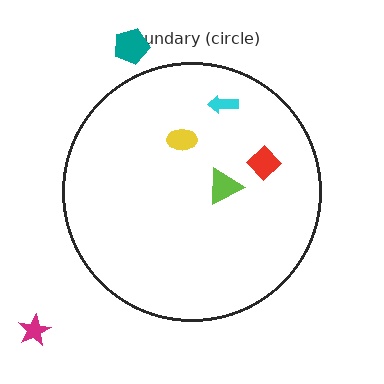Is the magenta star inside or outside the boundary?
Outside.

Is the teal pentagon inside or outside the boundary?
Outside.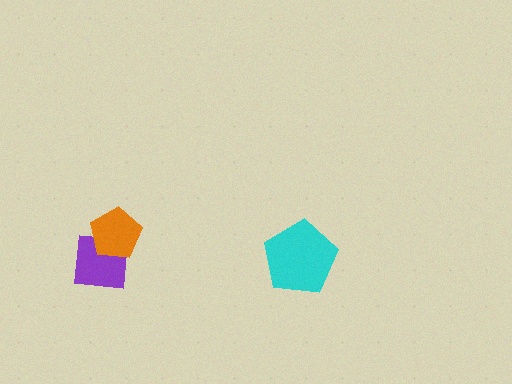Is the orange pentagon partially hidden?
No, no other shape covers it.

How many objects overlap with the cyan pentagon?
0 objects overlap with the cyan pentagon.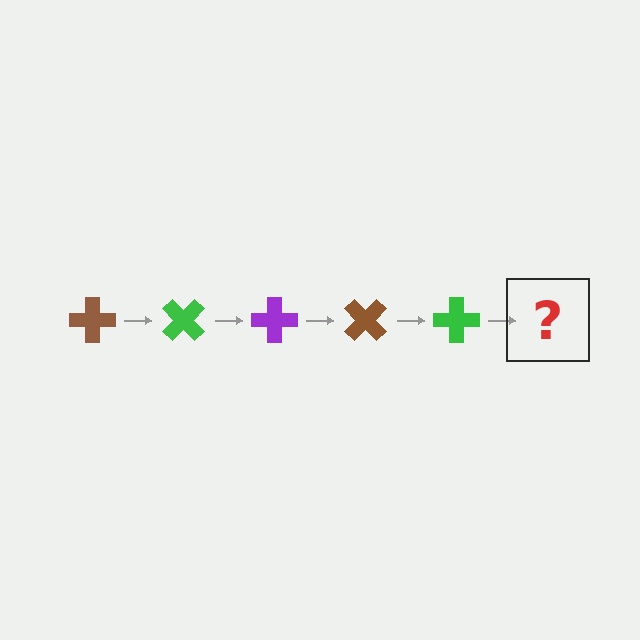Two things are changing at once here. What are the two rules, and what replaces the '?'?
The two rules are that it rotates 45 degrees each step and the color cycles through brown, green, and purple. The '?' should be a purple cross, rotated 225 degrees from the start.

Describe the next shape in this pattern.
It should be a purple cross, rotated 225 degrees from the start.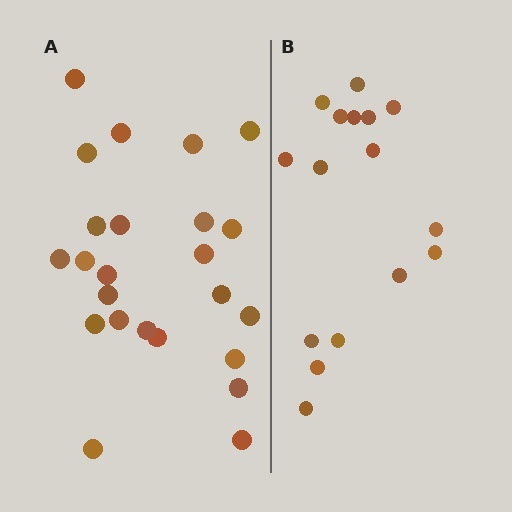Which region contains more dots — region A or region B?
Region A (the left region) has more dots.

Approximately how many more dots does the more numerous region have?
Region A has roughly 8 or so more dots than region B.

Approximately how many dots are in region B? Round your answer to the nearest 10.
About 20 dots. (The exact count is 16, which rounds to 20.)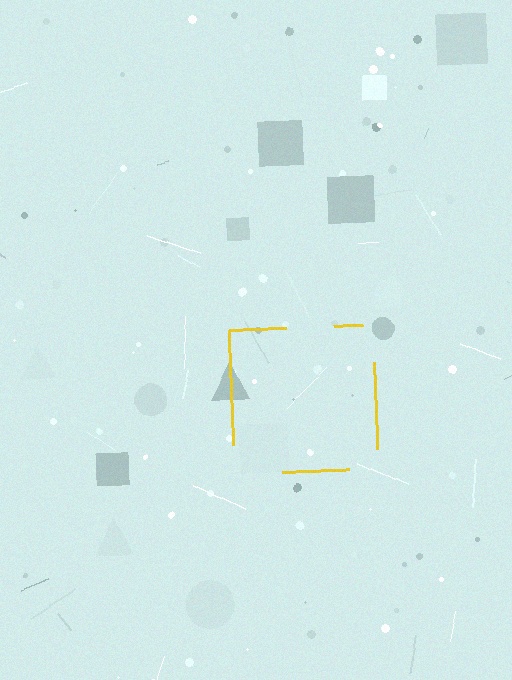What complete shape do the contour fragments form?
The contour fragments form a square.